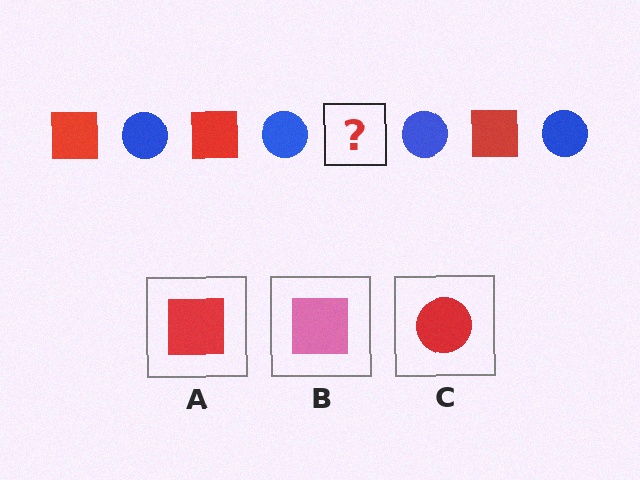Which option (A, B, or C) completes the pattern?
A.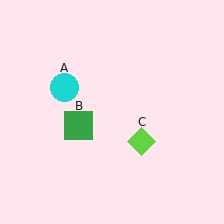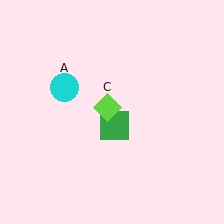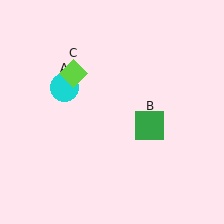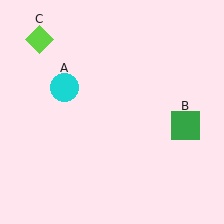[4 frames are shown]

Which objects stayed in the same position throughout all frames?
Cyan circle (object A) remained stationary.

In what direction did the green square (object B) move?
The green square (object B) moved right.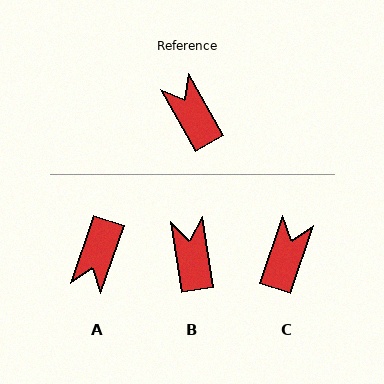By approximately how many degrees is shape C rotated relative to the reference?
Approximately 48 degrees clockwise.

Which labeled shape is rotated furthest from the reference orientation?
A, about 131 degrees away.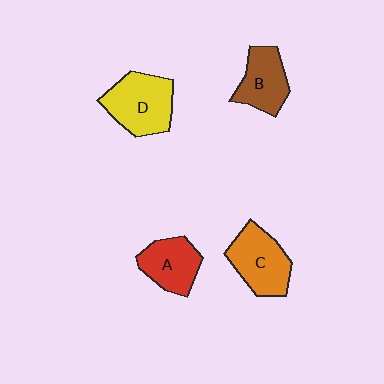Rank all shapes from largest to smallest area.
From largest to smallest: D (yellow), C (orange), A (red), B (brown).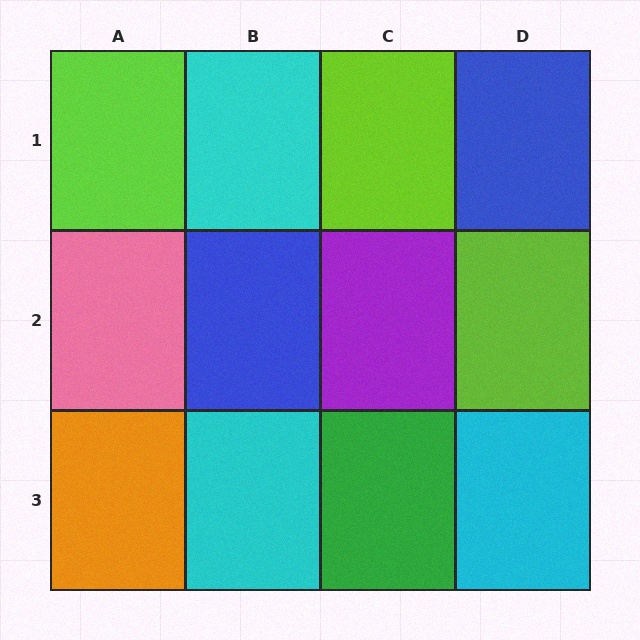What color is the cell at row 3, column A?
Orange.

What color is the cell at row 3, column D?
Cyan.